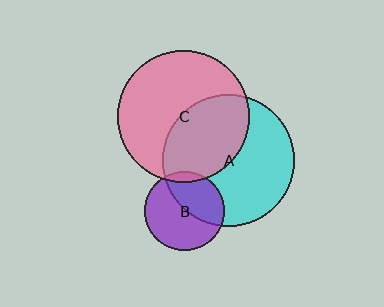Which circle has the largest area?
Circle C (pink).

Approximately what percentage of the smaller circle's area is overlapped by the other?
Approximately 40%.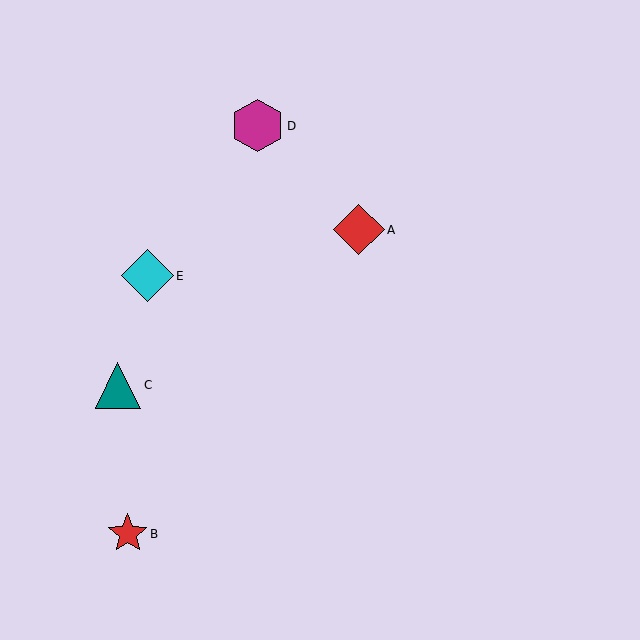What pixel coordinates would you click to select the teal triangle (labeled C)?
Click at (118, 385) to select the teal triangle C.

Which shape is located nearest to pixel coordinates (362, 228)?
The red diamond (labeled A) at (359, 230) is nearest to that location.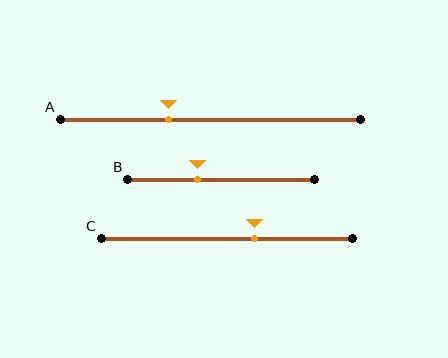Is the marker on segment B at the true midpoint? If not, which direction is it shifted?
No, the marker on segment B is shifted to the left by about 12% of the segment length.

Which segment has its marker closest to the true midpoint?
Segment C has its marker closest to the true midpoint.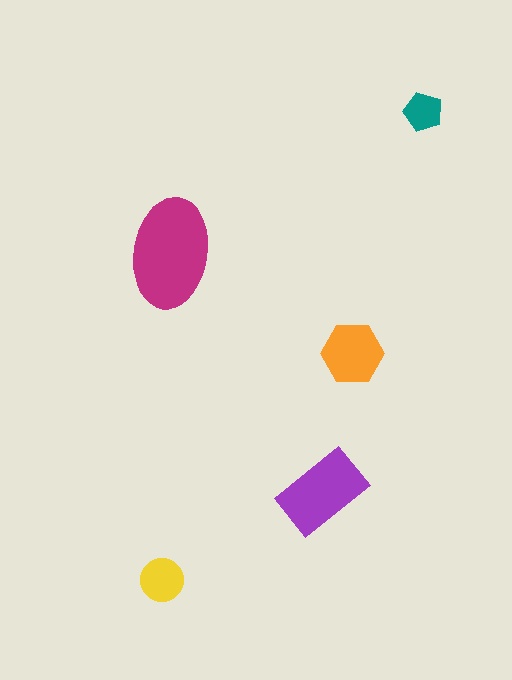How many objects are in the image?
There are 5 objects in the image.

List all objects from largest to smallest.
The magenta ellipse, the purple rectangle, the orange hexagon, the yellow circle, the teal pentagon.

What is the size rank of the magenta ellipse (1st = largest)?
1st.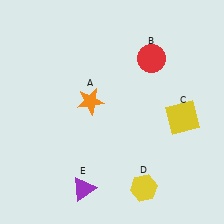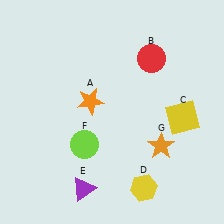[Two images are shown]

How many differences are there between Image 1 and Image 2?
There are 2 differences between the two images.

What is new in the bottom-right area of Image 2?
An orange star (G) was added in the bottom-right area of Image 2.